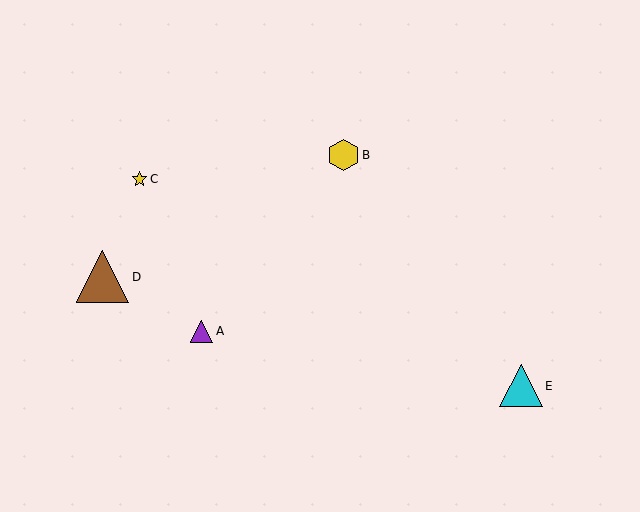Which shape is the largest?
The brown triangle (labeled D) is the largest.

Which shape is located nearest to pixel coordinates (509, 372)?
The cyan triangle (labeled E) at (521, 386) is nearest to that location.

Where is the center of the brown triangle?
The center of the brown triangle is at (103, 277).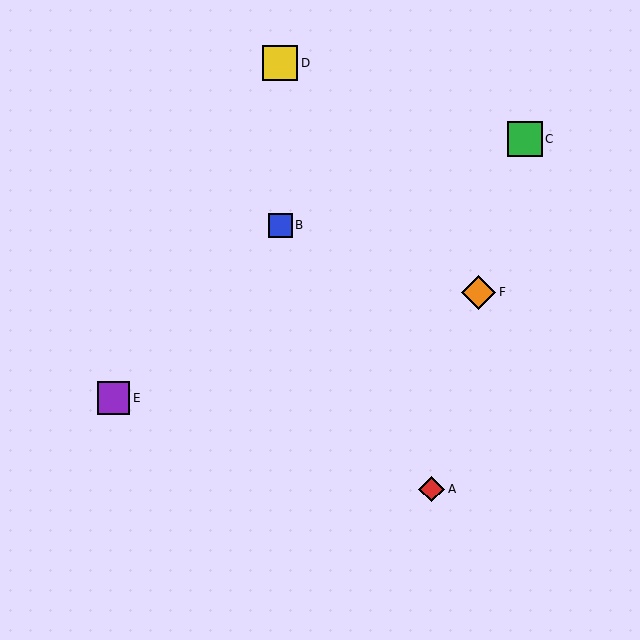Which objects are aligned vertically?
Objects B, D are aligned vertically.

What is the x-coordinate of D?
Object D is at x≈280.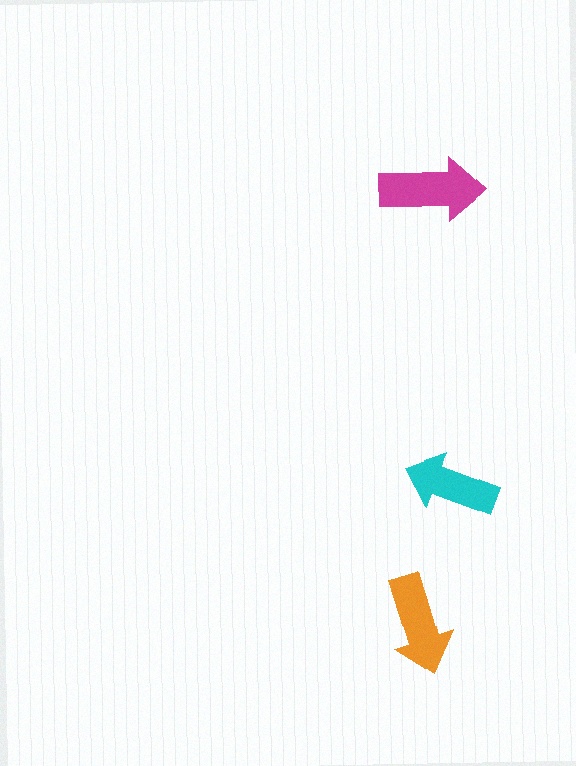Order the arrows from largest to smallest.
the magenta one, the orange one, the cyan one.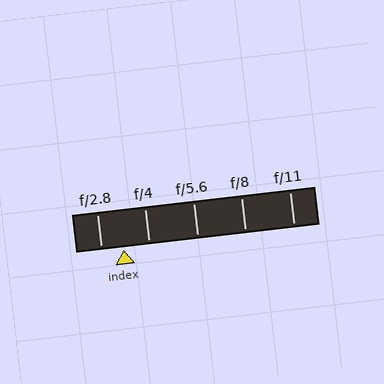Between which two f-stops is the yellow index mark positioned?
The index mark is between f/2.8 and f/4.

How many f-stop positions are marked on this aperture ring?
There are 5 f-stop positions marked.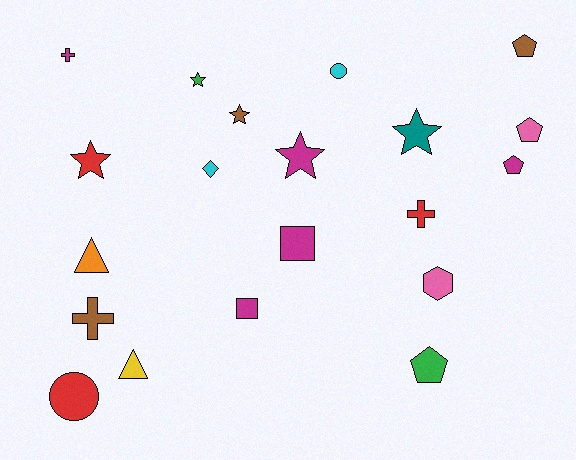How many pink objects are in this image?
There are 2 pink objects.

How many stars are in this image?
There are 5 stars.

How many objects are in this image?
There are 20 objects.